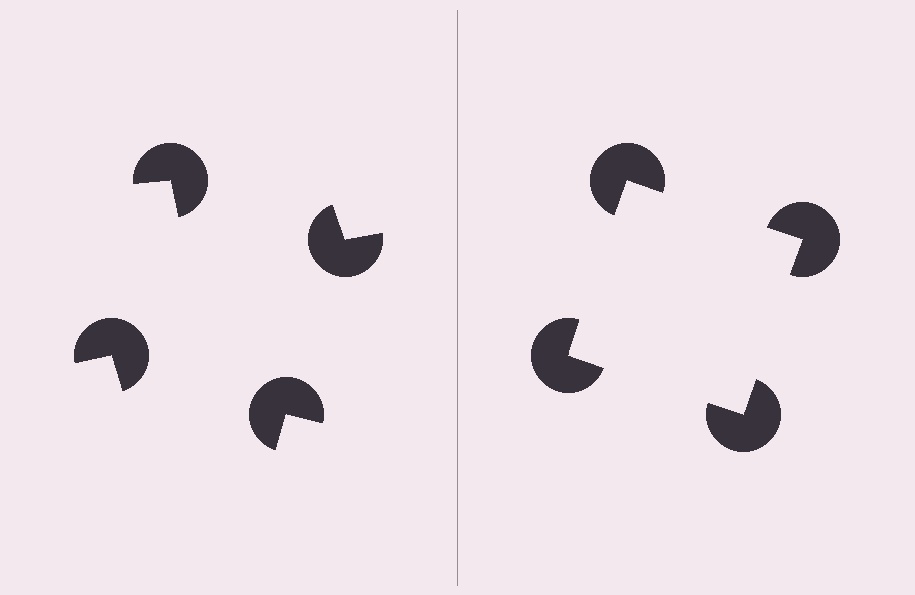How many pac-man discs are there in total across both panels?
8 — 4 on each side.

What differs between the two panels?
The pac-man discs are positioned identically on both sides; only the wedge orientations differ. On the right they align to a square; on the left they are misaligned.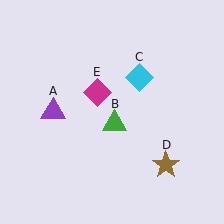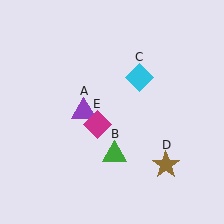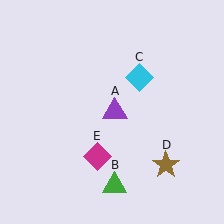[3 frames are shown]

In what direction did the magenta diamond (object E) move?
The magenta diamond (object E) moved down.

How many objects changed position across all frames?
3 objects changed position: purple triangle (object A), green triangle (object B), magenta diamond (object E).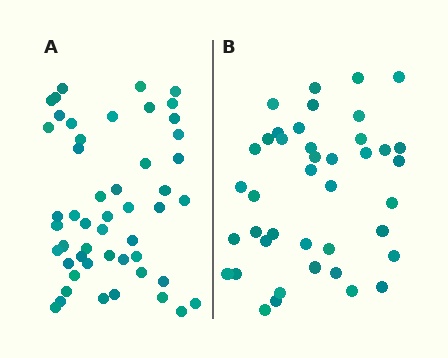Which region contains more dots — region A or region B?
Region A (the left region) has more dots.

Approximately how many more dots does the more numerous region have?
Region A has roughly 8 or so more dots than region B.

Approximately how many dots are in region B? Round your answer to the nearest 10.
About 40 dots. (The exact count is 41, which rounds to 40.)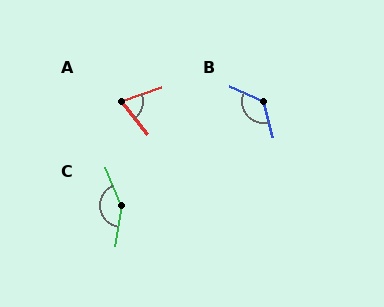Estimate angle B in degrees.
Approximately 130 degrees.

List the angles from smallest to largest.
A (71°), B (130°), C (148°).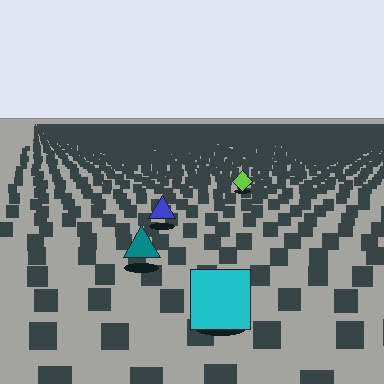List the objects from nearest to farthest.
From nearest to farthest: the cyan square, the teal triangle, the blue triangle, the lime diamond.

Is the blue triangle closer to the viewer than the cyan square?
No. The cyan square is closer — you can tell from the texture gradient: the ground texture is coarser near it.